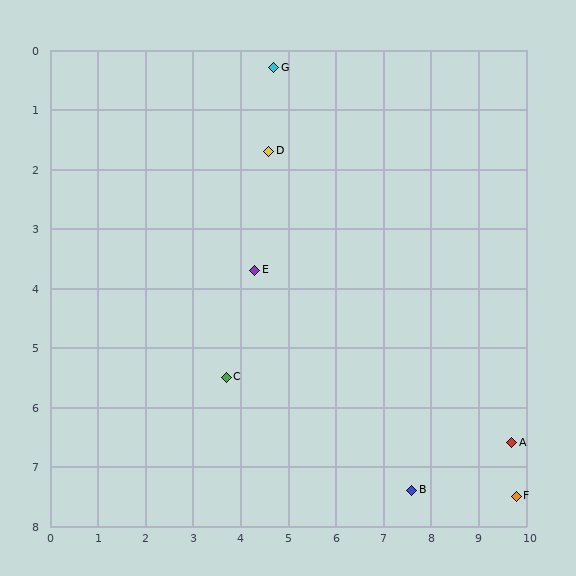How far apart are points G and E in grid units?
Points G and E are about 3.4 grid units apart.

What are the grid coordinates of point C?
Point C is at approximately (3.7, 5.5).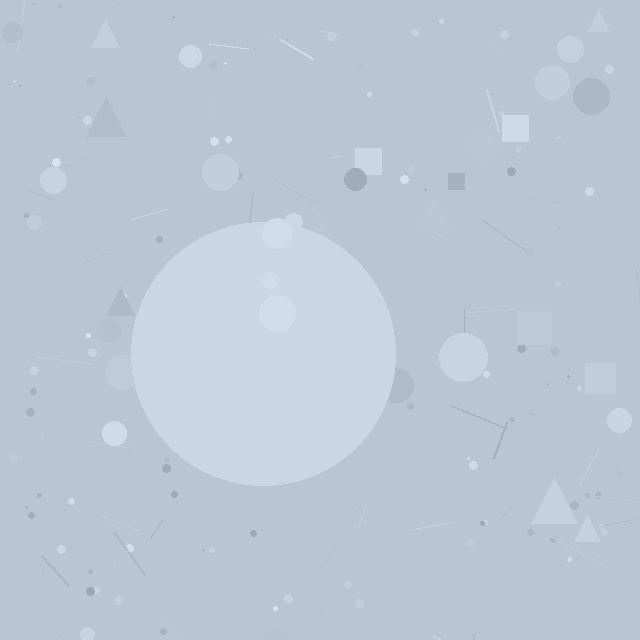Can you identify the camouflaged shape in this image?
The camouflaged shape is a circle.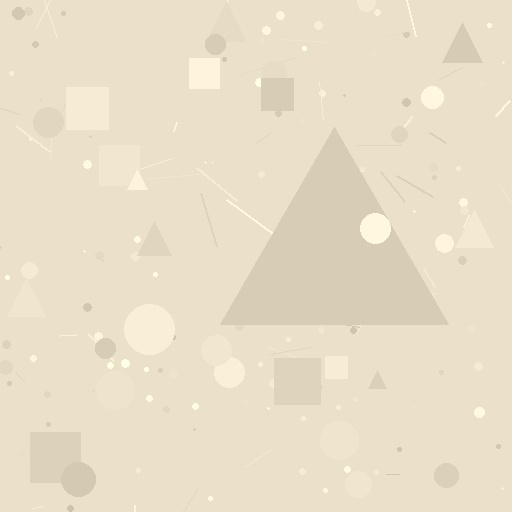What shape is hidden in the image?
A triangle is hidden in the image.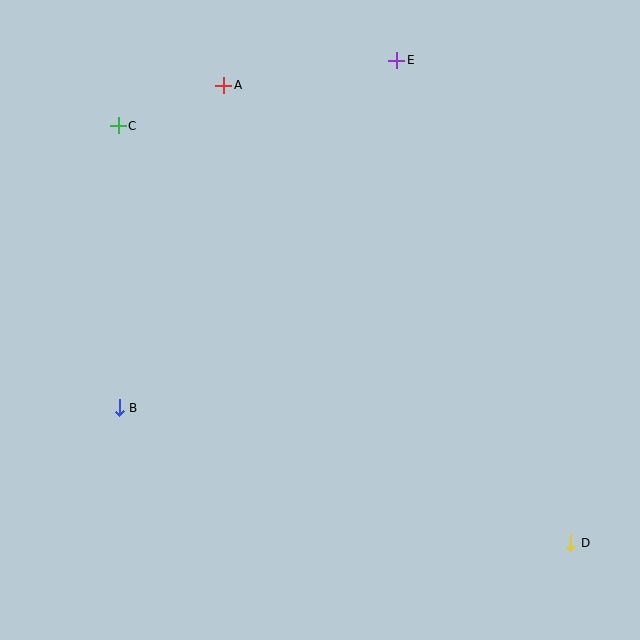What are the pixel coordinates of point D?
Point D is at (571, 543).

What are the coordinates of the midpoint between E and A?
The midpoint between E and A is at (310, 73).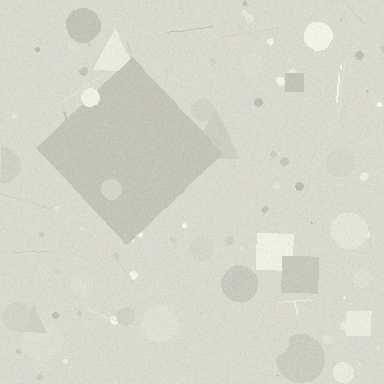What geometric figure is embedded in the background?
A diamond is embedded in the background.